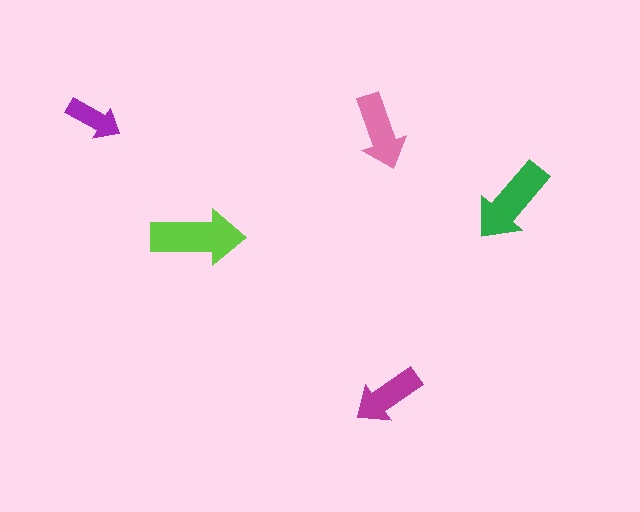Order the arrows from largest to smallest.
the lime one, the green one, the pink one, the magenta one, the purple one.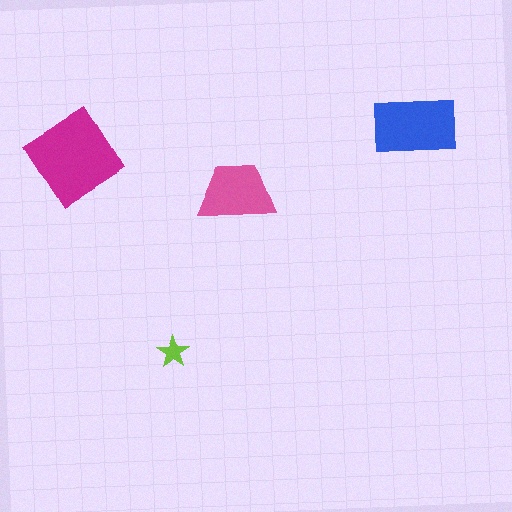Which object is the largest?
The magenta diamond.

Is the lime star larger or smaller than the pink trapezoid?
Smaller.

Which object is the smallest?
The lime star.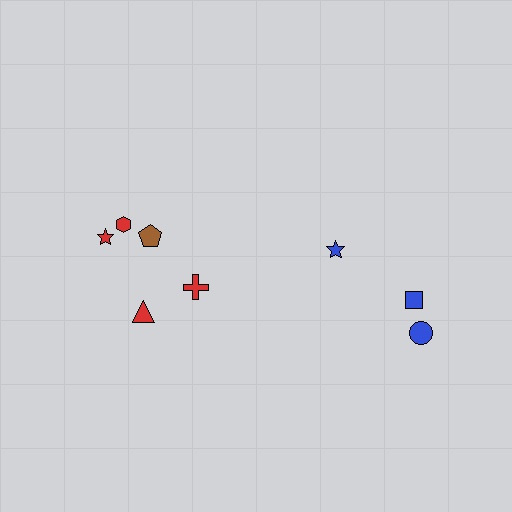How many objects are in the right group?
There are 3 objects.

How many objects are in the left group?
There are 5 objects.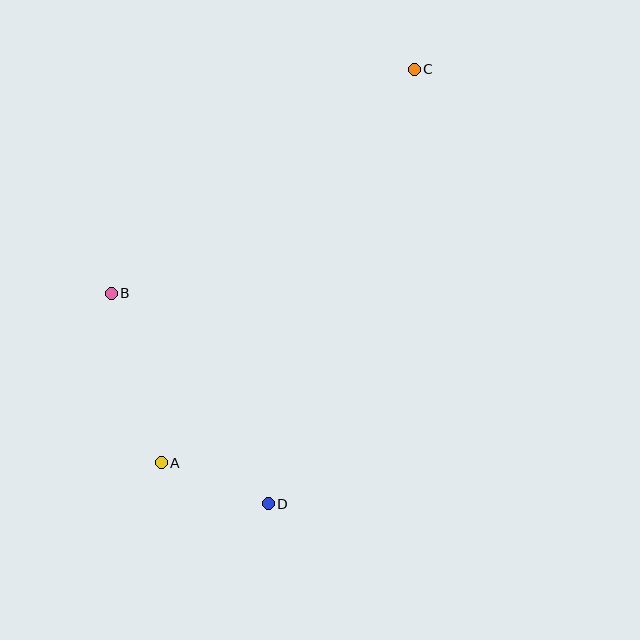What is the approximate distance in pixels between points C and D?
The distance between C and D is approximately 458 pixels.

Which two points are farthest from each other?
Points A and C are farthest from each other.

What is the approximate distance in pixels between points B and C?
The distance between B and C is approximately 377 pixels.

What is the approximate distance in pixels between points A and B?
The distance between A and B is approximately 177 pixels.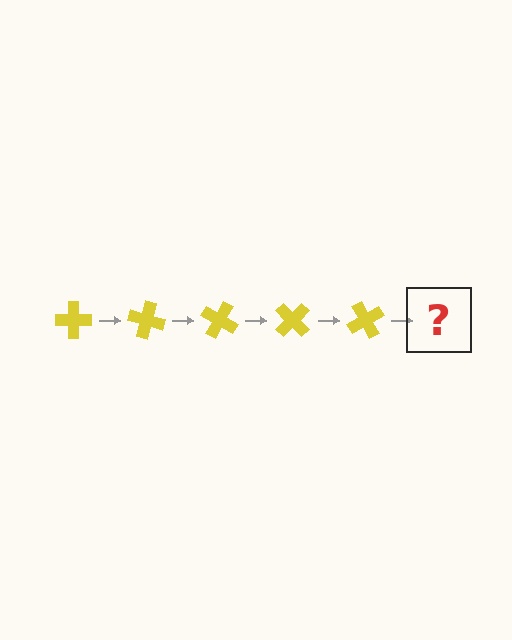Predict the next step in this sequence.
The next step is a yellow cross rotated 75 degrees.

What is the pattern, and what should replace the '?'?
The pattern is that the cross rotates 15 degrees each step. The '?' should be a yellow cross rotated 75 degrees.